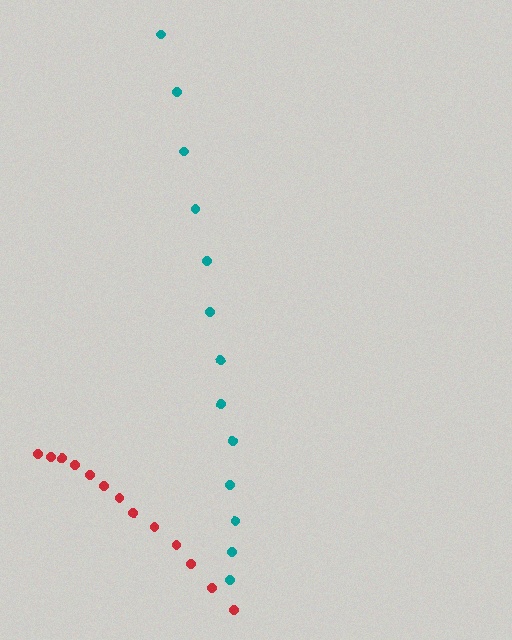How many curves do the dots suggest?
There are 2 distinct paths.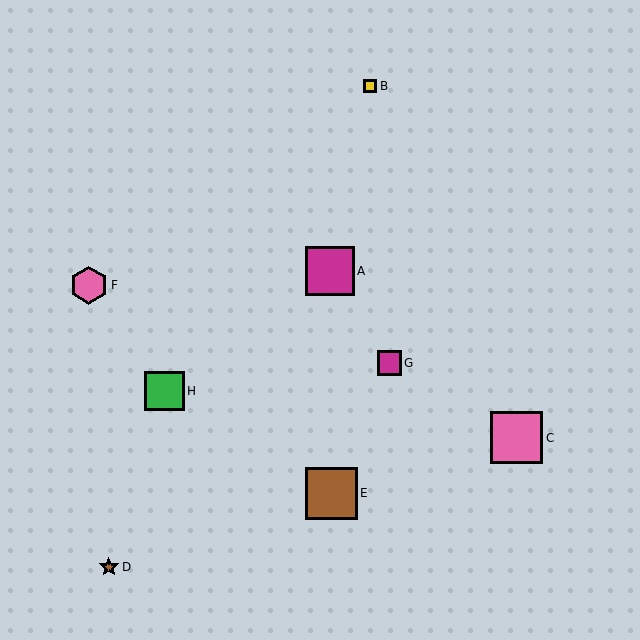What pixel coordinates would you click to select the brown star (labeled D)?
Click at (109, 567) to select the brown star D.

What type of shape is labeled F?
Shape F is a pink hexagon.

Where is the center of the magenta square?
The center of the magenta square is at (330, 271).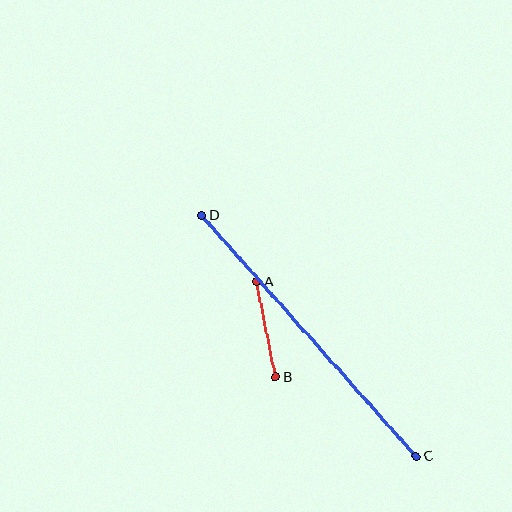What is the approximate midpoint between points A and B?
The midpoint is at approximately (266, 329) pixels.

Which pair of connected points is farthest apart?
Points C and D are farthest apart.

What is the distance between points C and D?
The distance is approximately 323 pixels.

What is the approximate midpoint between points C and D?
The midpoint is at approximately (309, 336) pixels.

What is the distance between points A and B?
The distance is approximately 97 pixels.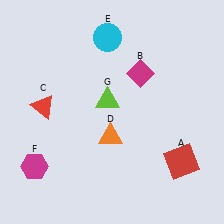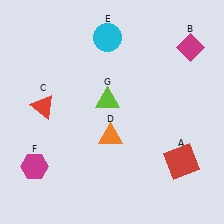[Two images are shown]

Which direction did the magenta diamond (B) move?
The magenta diamond (B) moved right.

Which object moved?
The magenta diamond (B) moved right.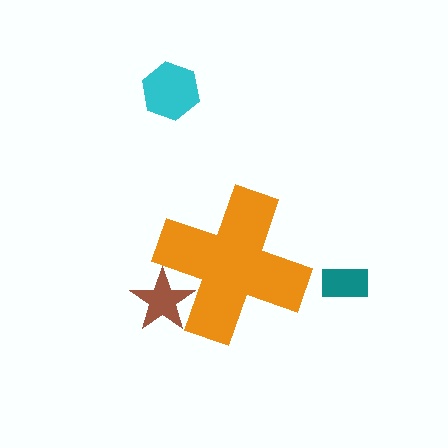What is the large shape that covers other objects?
An orange cross.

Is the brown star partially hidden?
Yes, the brown star is partially hidden behind the orange cross.